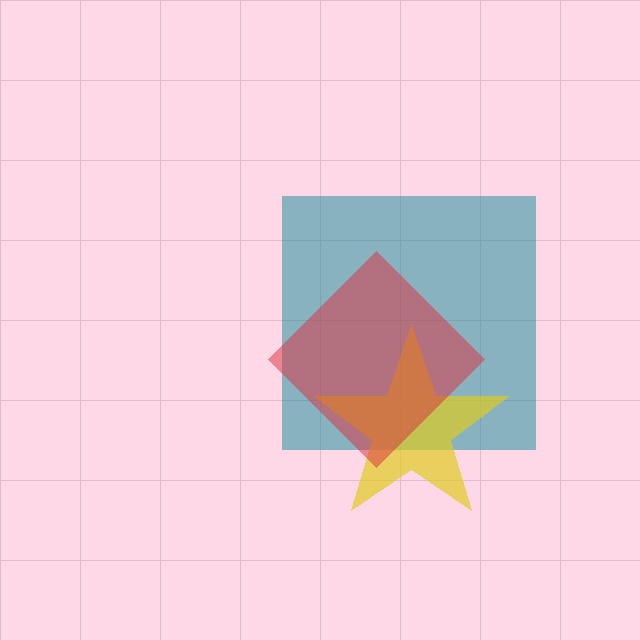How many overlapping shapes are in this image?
There are 3 overlapping shapes in the image.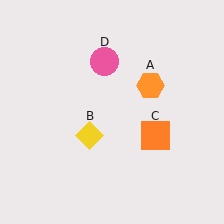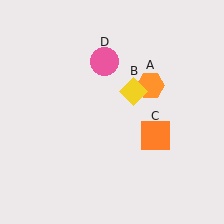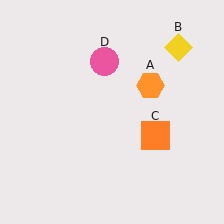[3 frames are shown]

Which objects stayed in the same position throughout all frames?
Orange hexagon (object A) and orange square (object C) and pink circle (object D) remained stationary.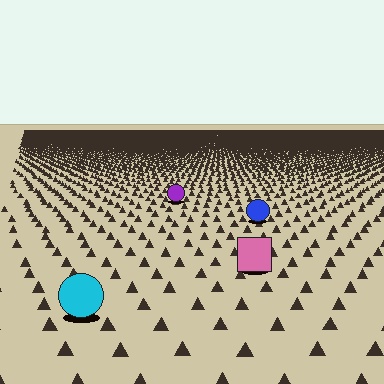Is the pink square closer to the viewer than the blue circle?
Yes. The pink square is closer — you can tell from the texture gradient: the ground texture is coarser near it.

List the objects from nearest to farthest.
From nearest to farthest: the cyan circle, the pink square, the blue circle, the purple circle.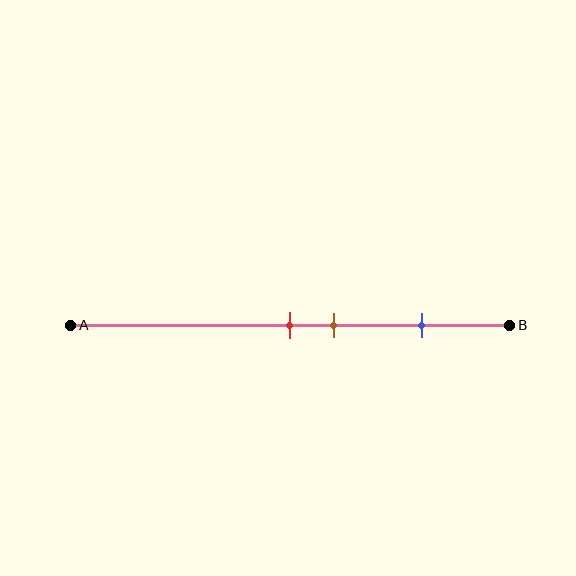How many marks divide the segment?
There are 3 marks dividing the segment.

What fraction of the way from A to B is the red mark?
The red mark is approximately 50% (0.5) of the way from A to B.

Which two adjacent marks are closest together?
The red and brown marks are the closest adjacent pair.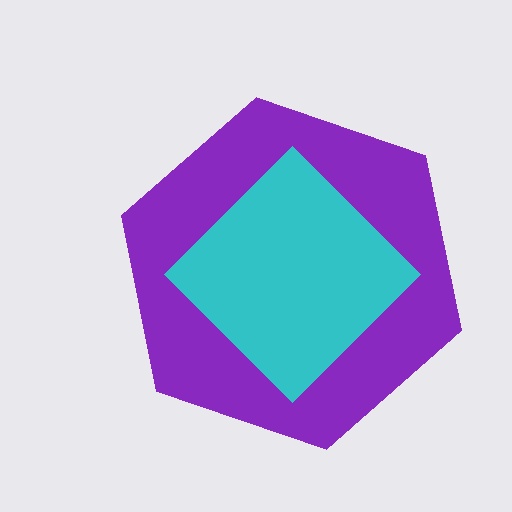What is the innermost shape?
The cyan diamond.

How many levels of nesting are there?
2.